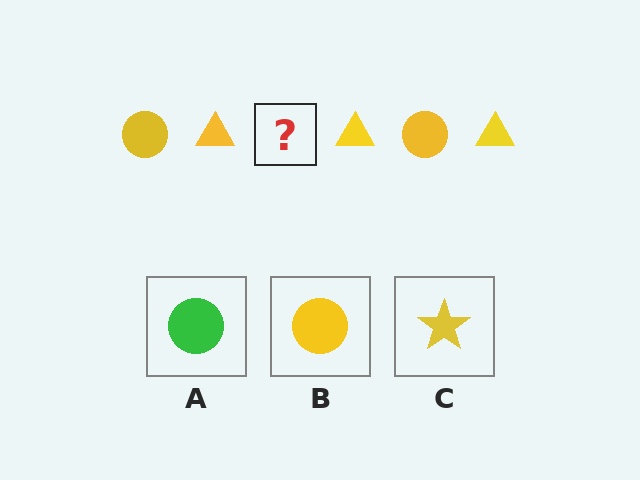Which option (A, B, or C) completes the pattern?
B.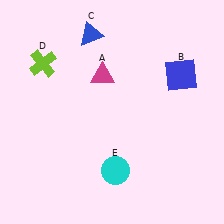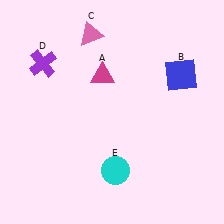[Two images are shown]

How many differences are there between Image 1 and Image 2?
There are 2 differences between the two images.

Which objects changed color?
C changed from blue to pink. D changed from lime to purple.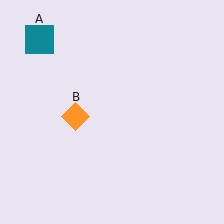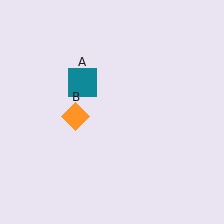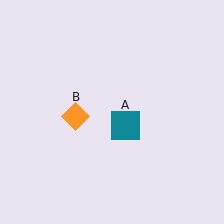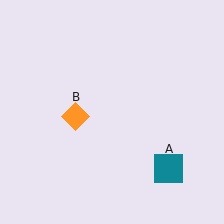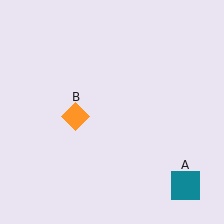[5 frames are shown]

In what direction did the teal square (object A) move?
The teal square (object A) moved down and to the right.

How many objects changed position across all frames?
1 object changed position: teal square (object A).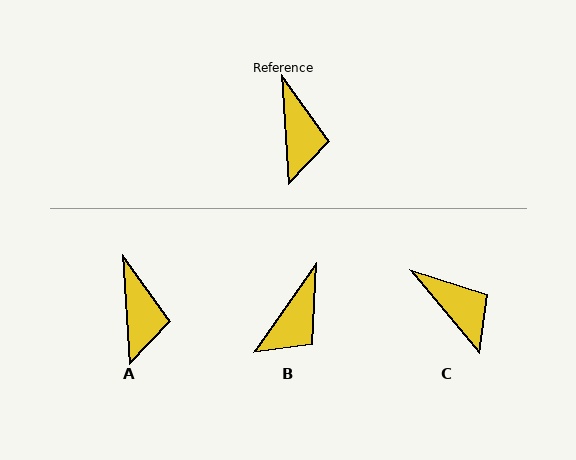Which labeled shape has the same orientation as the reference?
A.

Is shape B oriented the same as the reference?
No, it is off by about 39 degrees.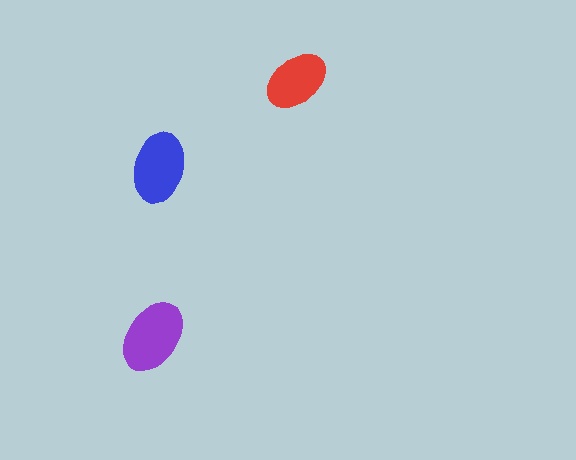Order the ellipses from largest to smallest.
the purple one, the blue one, the red one.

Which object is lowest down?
The purple ellipse is bottommost.